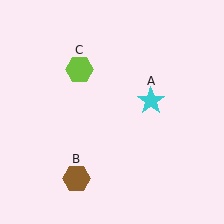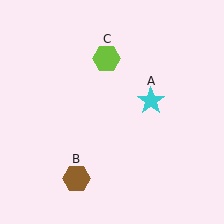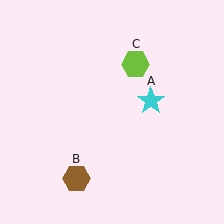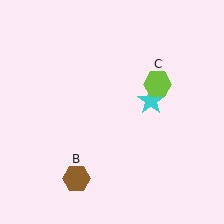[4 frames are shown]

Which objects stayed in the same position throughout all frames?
Cyan star (object A) and brown hexagon (object B) remained stationary.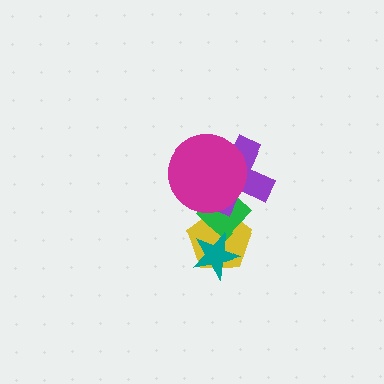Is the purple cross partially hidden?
Yes, it is partially covered by another shape.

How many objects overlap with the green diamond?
4 objects overlap with the green diamond.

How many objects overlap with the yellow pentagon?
2 objects overlap with the yellow pentagon.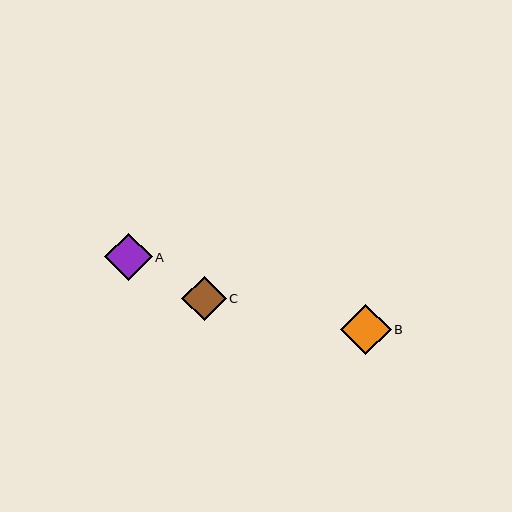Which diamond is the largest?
Diamond B is the largest with a size of approximately 51 pixels.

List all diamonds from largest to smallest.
From largest to smallest: B, A, C.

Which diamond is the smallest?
Diamond C is the smallest with a size of approximately 44 pixels.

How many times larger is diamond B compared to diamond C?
Diamond B is approximately 1.1 times the size of diamond C.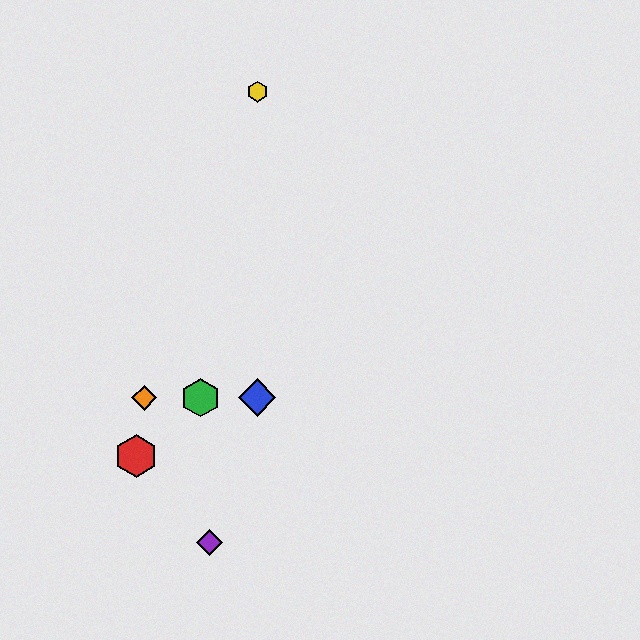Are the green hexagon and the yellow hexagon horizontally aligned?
No, the green hexagon is at y≈398 and the yellow hexagon is at y≈92.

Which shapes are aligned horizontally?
The blue diamond, the green hexagon, the orange diamond are aligned horizontally.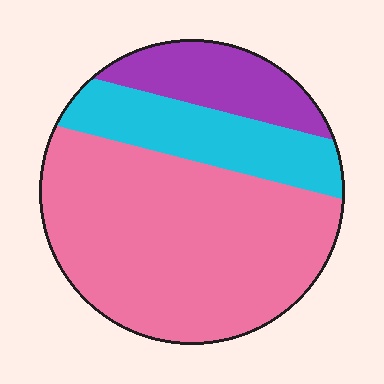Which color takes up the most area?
Pink, at roughly 65%.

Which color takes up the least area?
Purple, at roughly 15%.